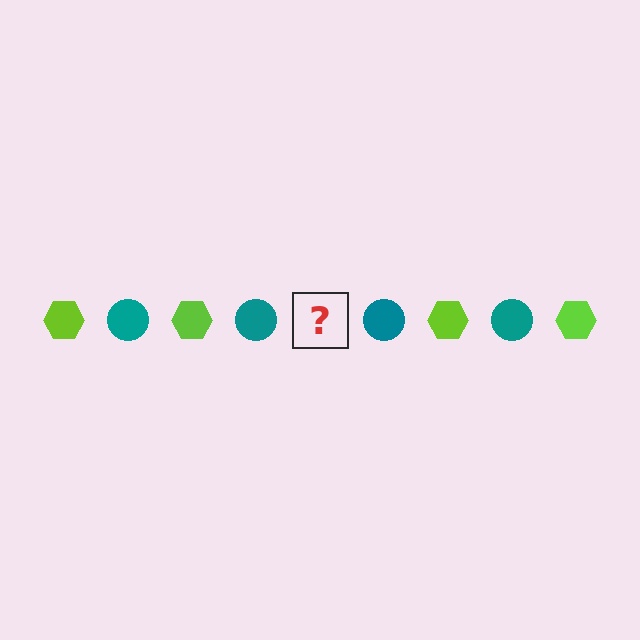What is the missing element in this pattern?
The missing element is a lime hexagon.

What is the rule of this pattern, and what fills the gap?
The rule is that the pattern alternates between lime hexagon and teal circle. The gap should be filled with a lime hexagon.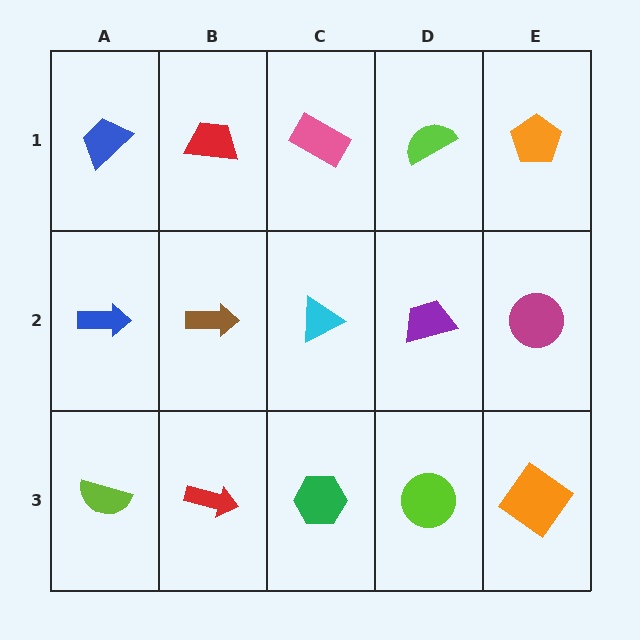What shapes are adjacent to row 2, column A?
A blue trapezoid (row 1, column A), a lime semicircle (row 3, column A), a brown arrow (row 2, column B).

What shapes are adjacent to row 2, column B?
A red trapezoid (row 1, column B), a red arrow (row 3, column B), a blue arrow (row 2, column A), a cyan triangle (row 2, column C).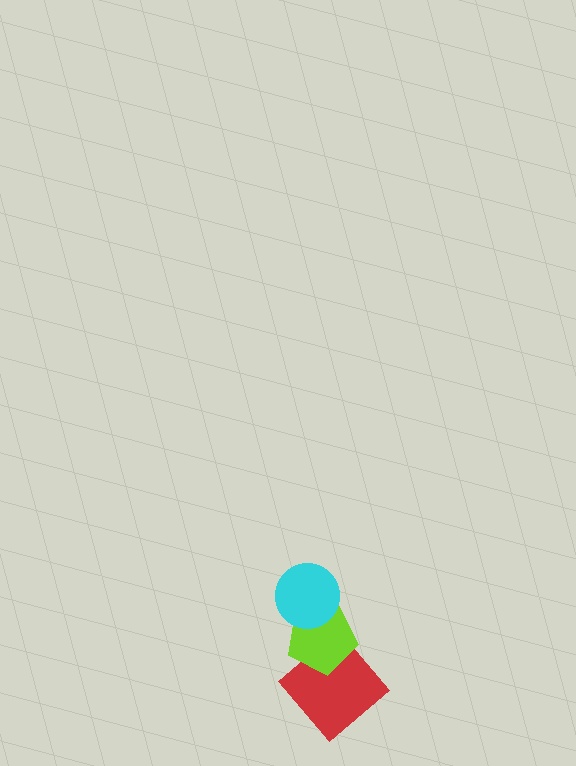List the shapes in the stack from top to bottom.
From top to bottom: the cyan circle, the lime pentagon, the red diamond.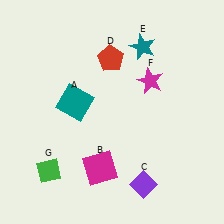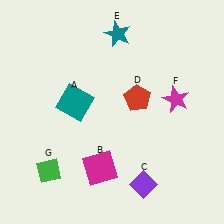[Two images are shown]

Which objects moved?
The objects that moved are: the red pentagon (D), the teal star (E), the magenta star (F).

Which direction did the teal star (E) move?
The teal star (E) moved left.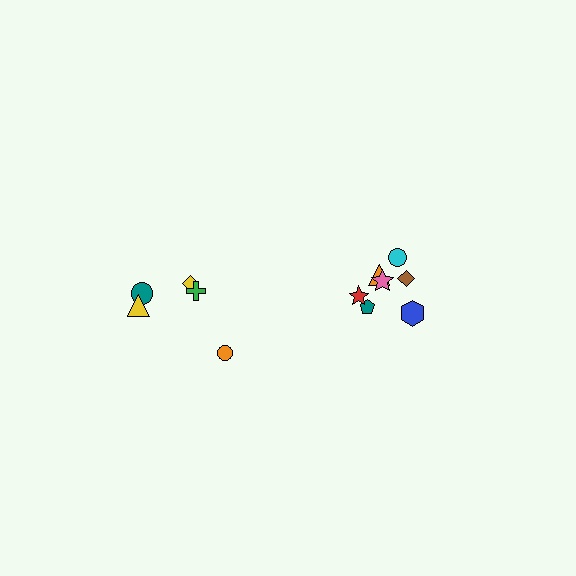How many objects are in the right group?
There are 7 objects.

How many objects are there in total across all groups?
There are 12 objects.